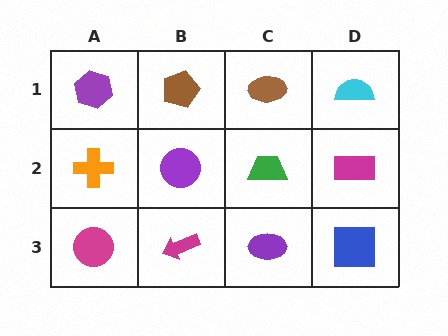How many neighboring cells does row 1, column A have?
2.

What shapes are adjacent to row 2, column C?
A brown ellipse (row 1, column C), a purple ellipse (row 3, column C), a purple circle (row 2, column B), a magenta rectangle (row 2, column D).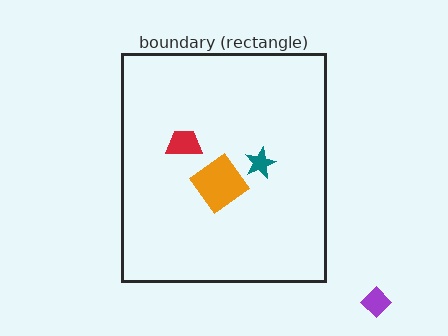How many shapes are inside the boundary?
3 inside, 1 outside.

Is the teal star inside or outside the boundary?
Inside.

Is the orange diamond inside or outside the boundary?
Inside.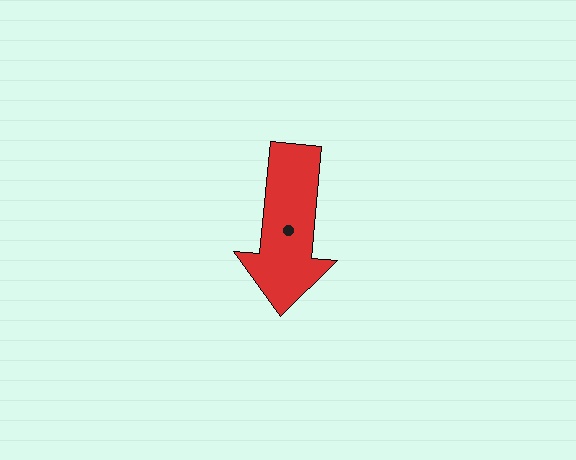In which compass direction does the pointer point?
South.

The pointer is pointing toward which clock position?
Roughly 6 o'clock.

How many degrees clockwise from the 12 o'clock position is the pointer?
Approximately 185 degrees.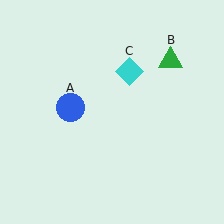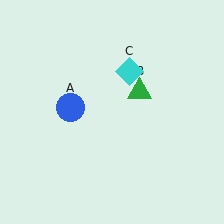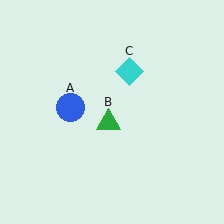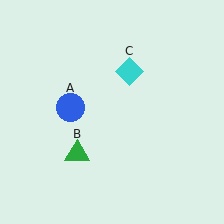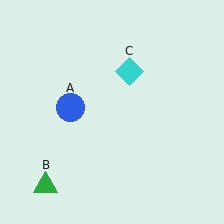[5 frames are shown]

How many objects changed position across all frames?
1 object changed position: green triangle (object B).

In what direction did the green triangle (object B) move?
The green triangle (object B) moved down and to the left.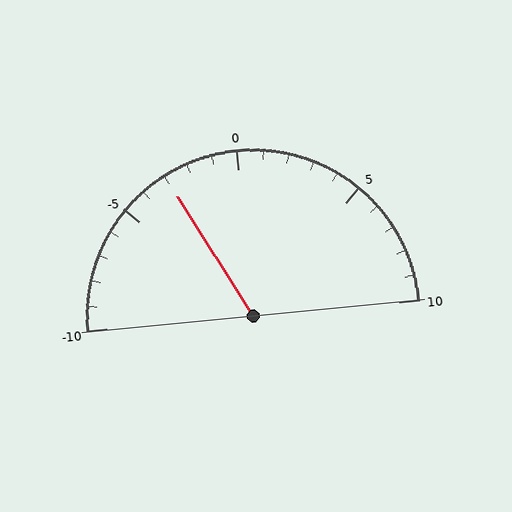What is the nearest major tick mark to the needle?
The nearest major tick mark is -5.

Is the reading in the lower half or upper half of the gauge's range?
The reading is in the lower half of the range (-10 to 10).